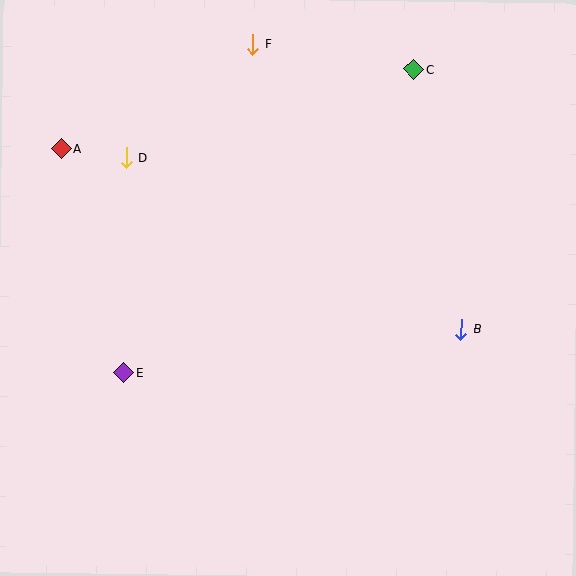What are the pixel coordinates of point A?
Point A is at (61, 149).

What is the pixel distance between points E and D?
The distance between E and D is 215 pixels.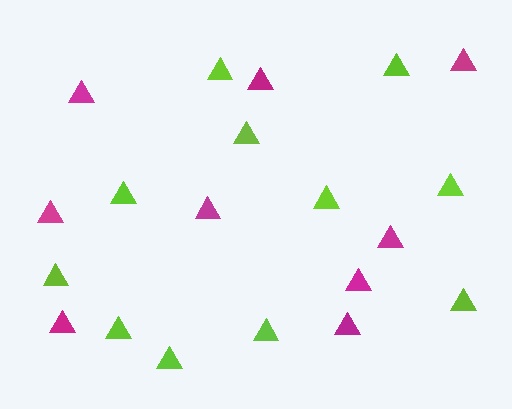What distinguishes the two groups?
There are 2 groups: one group of magenta triangles (9) and one group of lime triangles (11).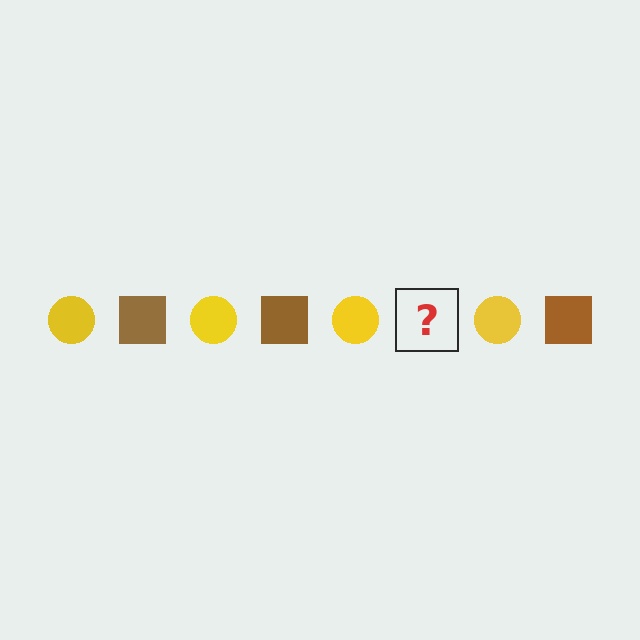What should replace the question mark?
The question mark should be replaced with a brown square.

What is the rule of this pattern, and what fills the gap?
The rule is that the pattern alternates between yellow circle and brown square. The gap should be filled with a brown square.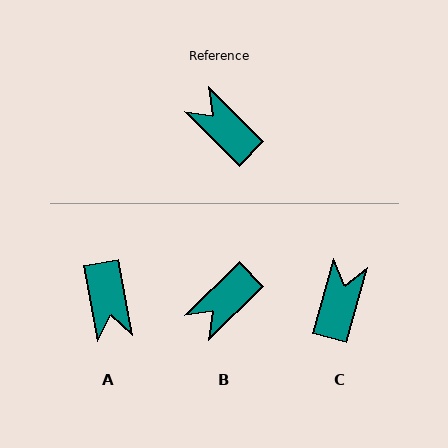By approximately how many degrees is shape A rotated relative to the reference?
Approximately 145 degrees counter-clockwise.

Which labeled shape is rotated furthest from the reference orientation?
A, about 145 degrees away.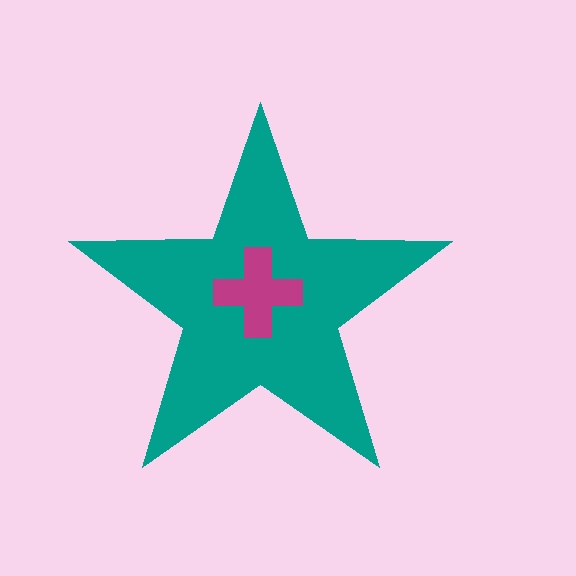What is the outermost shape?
The teal star.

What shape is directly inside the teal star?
The magenta cross.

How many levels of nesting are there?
2.